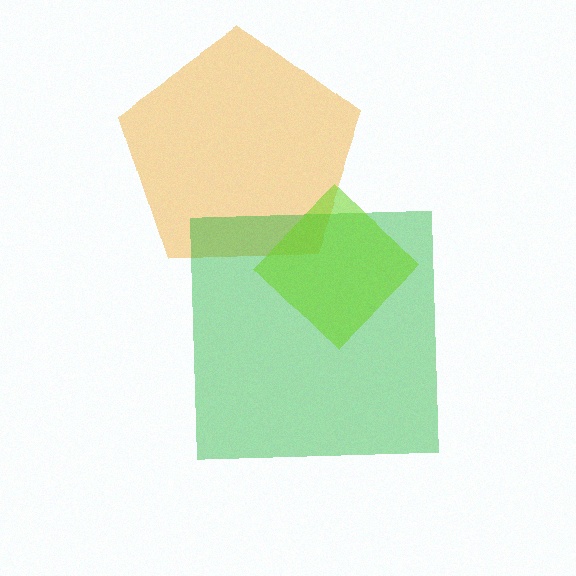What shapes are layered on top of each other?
The layered shapes are: an orange pentagon, a green square, a lime diamond.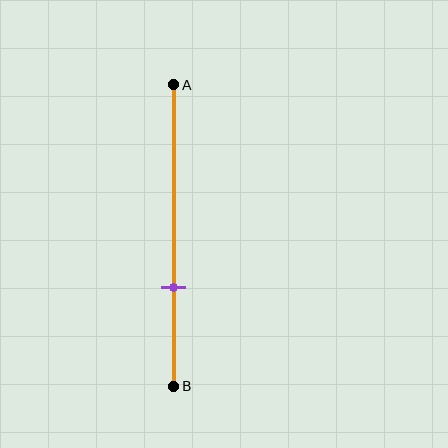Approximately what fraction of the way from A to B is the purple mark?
The purple mark is approximately 65% of the way from A to B.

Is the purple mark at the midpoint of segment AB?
No, the mark is at about 65% from A, not at the 50% midpoint.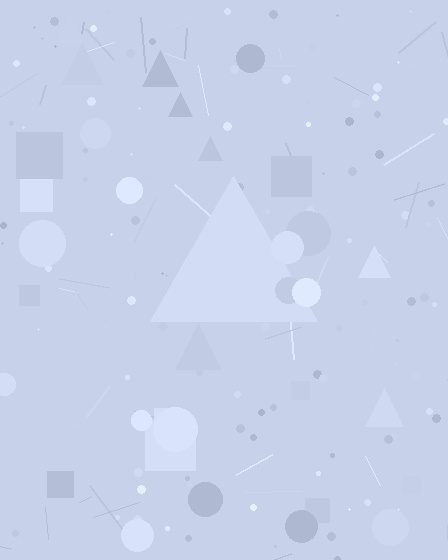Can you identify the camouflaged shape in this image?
The camouflaged shape is a triangle.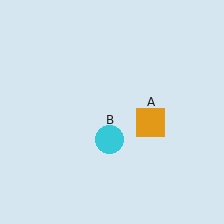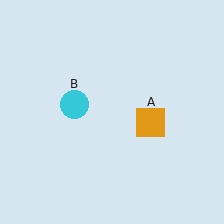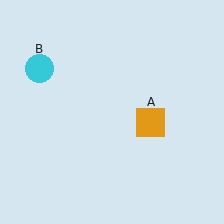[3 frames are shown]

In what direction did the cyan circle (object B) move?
The cyan circle (object B) moved up and to the left.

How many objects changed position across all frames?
1 object changed position: cyan circle (object B).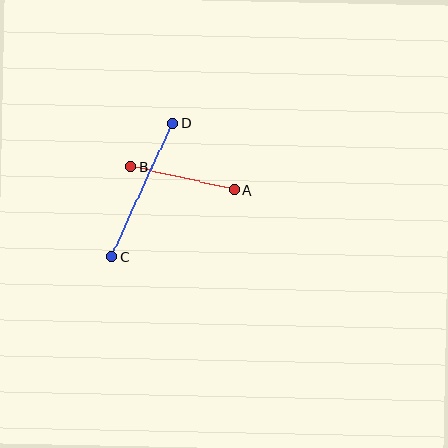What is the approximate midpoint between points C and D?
The midpoint is at approximately (142, 190) pixels.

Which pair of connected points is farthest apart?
Points C and D are farthest apart.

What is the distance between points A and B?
The distance is approximately 105 pixels.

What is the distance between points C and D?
The distance is approximately 146 pixels.